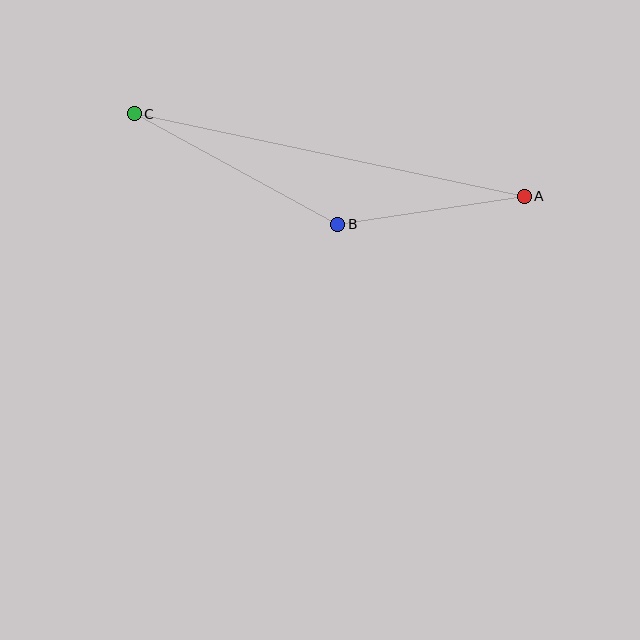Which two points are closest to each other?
Points A and B are closest to each other.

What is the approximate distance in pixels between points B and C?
The distance between B and C is approximately 232 pixels.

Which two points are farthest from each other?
Points A and C are farthest from each other.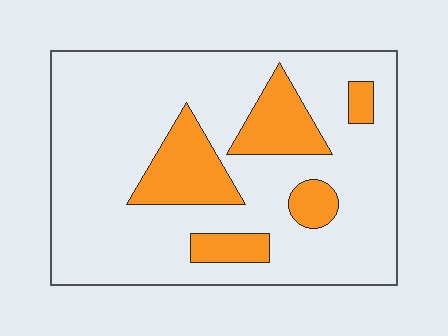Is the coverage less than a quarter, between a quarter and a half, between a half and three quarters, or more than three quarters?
Less than a quarter.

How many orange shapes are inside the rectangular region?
5.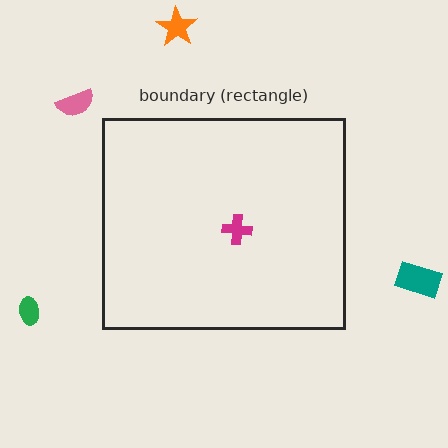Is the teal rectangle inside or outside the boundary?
Outside.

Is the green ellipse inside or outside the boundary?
Outside.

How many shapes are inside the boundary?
1 inside, 4 outside.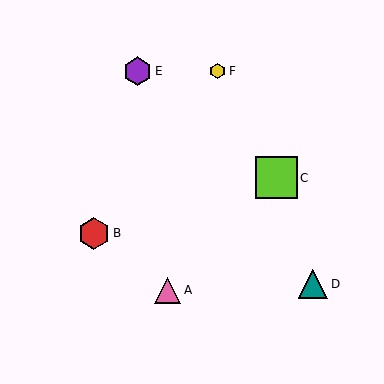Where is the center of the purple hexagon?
The center of the purple hexagon is at (138, 71).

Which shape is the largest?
The lime square (labeled C) is the largest.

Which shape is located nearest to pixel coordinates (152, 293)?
The pink triangle (labeled A) at (167, 290) is nearest to that location.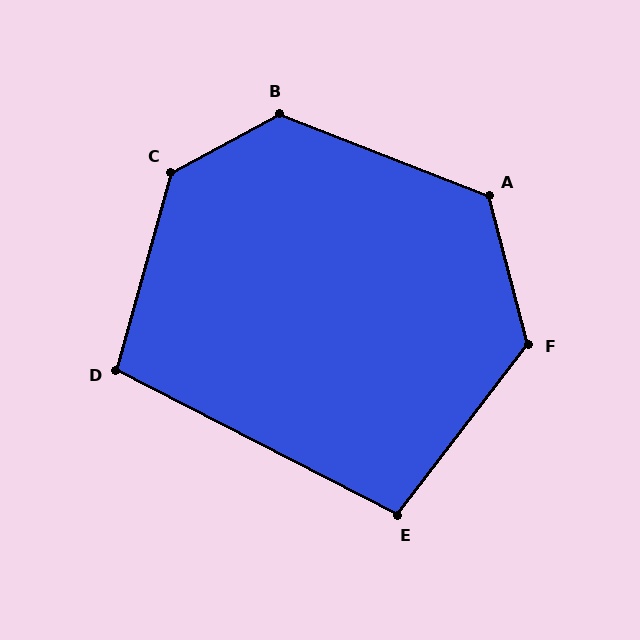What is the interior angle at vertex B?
Approximately 130 degrees (obtuse).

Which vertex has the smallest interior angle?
E, at approximately 100 degrees.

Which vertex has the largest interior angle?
C, at approximately 134 degrees.